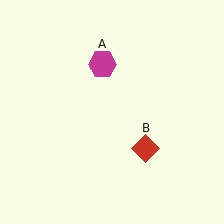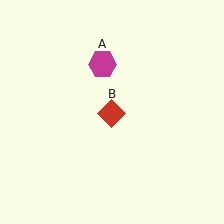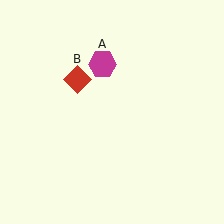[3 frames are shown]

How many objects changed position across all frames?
1 object changed position: red diamond (object B).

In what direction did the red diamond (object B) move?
The red diamond (object B) moved up and to the left.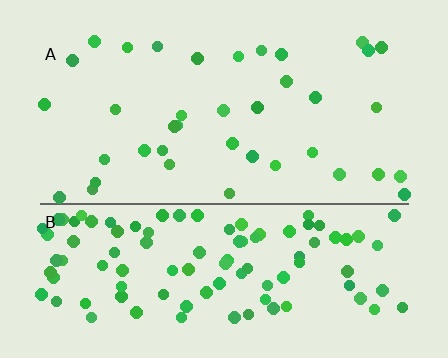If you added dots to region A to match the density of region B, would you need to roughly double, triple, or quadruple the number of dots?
Approximately triple.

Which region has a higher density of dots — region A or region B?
B (the bottom).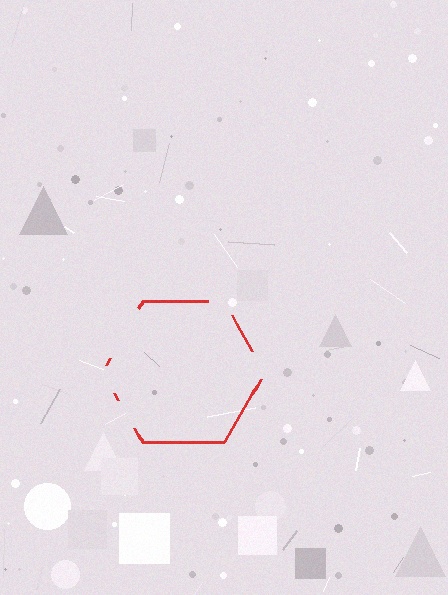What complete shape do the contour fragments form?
The contour fragments form a hexagon.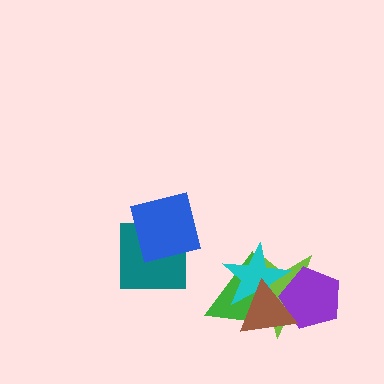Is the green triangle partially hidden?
Yes, it is partially covered by another shape.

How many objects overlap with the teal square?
1 object overlaps with the teal square.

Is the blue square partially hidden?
No, no other shape covers it.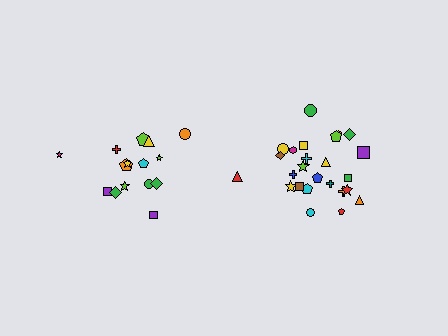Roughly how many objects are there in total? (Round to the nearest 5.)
Roughly 40 objects in total.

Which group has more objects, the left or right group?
The right group.